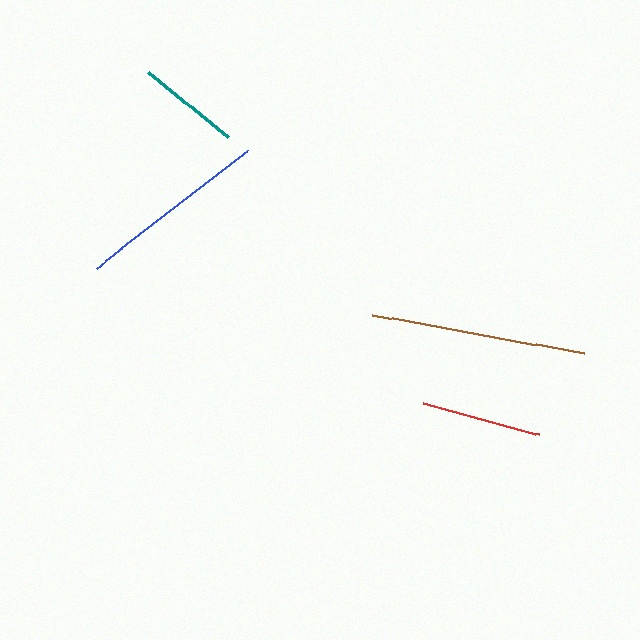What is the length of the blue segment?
The blue segment is approximately 192 pixels long.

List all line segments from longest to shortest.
From longest to shortest: brown, blue, red, teal.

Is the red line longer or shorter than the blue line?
The blue line is longer than the red line.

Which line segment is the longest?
The brown line is the longest at approximately 216 pixels.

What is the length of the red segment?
The red segment is approximately 120 pixels long.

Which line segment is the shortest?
The teal line is the shortest at approximately 103 pixels.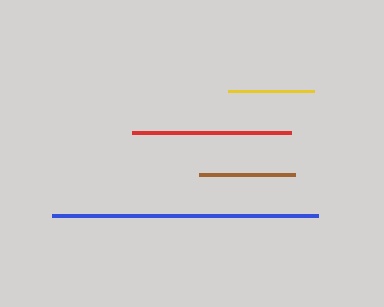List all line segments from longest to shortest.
From longest to shortest: blue, red, brown, yellow.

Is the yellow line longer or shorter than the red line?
The red line is longer than the yellow line.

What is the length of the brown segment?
The brown segment is approximately 96 pixels long.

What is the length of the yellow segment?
The yellow segment is approximately 86 pixels long.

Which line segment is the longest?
The blue line is the longest at approximately 266 pixels.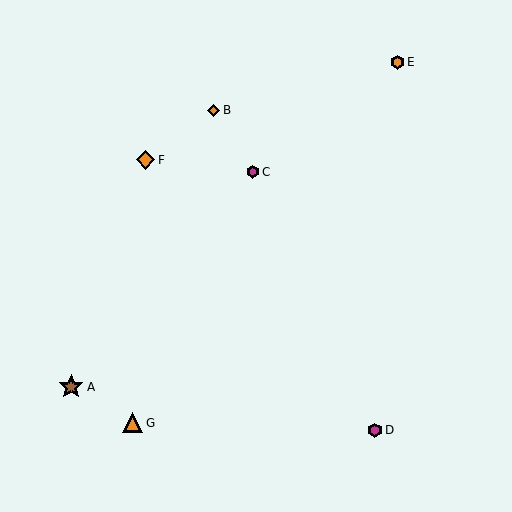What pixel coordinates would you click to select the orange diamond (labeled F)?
Click at (145, 160) to select the orange diamond F.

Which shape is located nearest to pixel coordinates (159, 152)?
The orange diamond (labeled F) at (145, 160) is nearest to that location.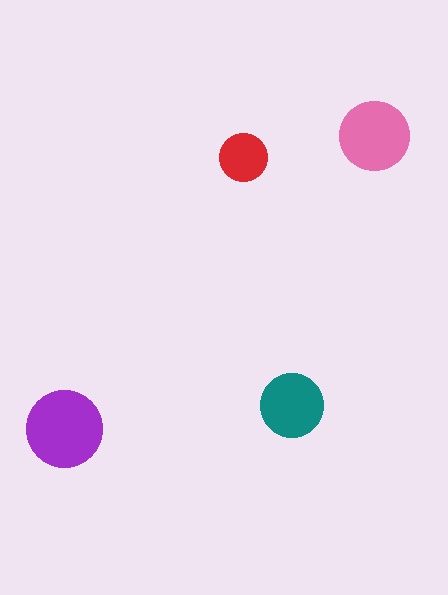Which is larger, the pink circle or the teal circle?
The pink one.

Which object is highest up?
The pink circle is topmost.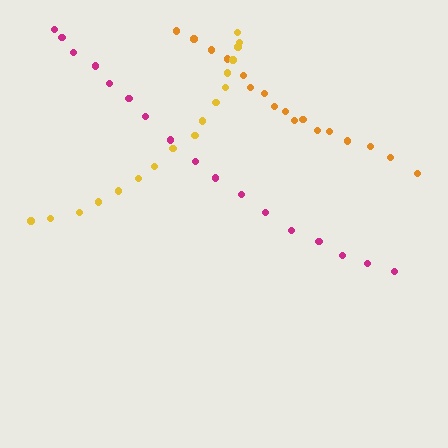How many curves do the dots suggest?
There are 3 distinct paths.